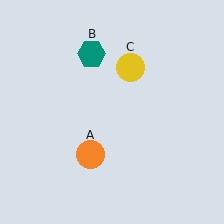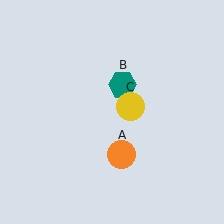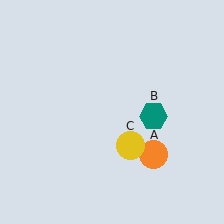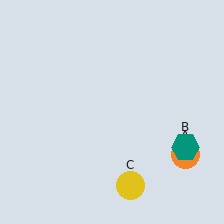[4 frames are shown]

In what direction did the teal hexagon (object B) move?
The teal hexagon (object B) moved down and to the right.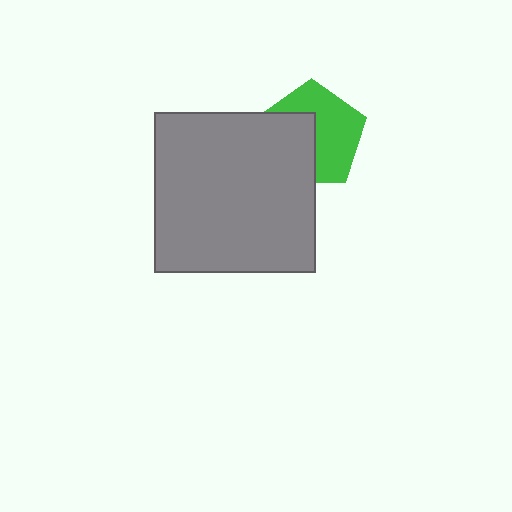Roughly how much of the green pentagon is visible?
About half of it is visible (roughly 56%).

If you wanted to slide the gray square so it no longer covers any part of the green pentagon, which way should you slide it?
Slide it toward the lower-left — that is the most direct way to separate the two shapes.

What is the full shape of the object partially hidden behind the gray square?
The partially hidden object is a green pentagon.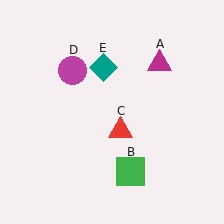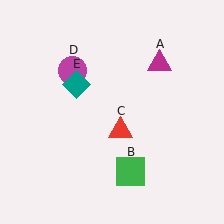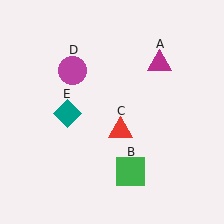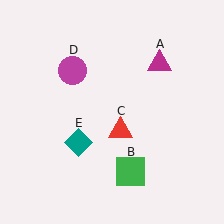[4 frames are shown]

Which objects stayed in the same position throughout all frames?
Magenta triangle (object A) and green square (object B) and red triangle (object C) and magenta circle (object D) remained stationary.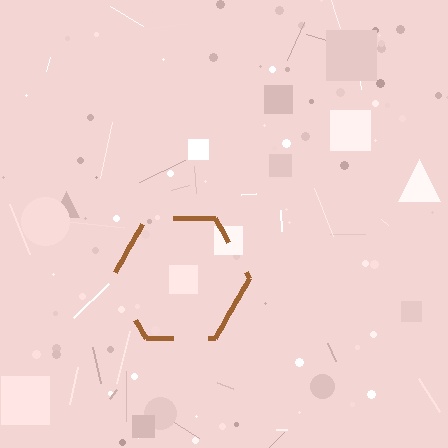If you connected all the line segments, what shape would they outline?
They would outline a hexagon.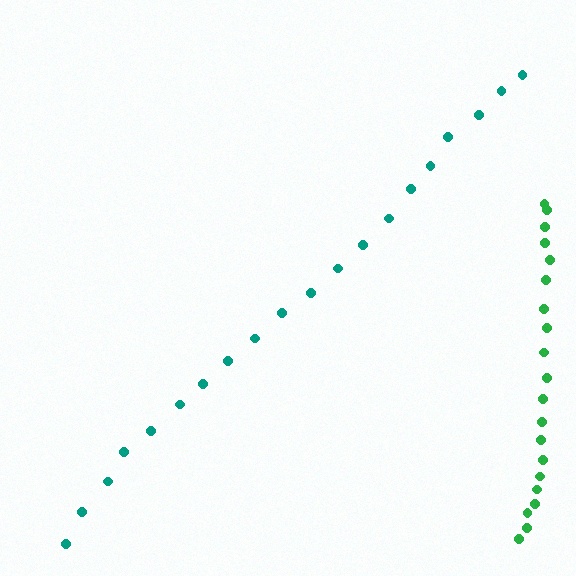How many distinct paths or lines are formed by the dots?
There are 2 distinct paths.